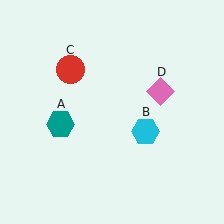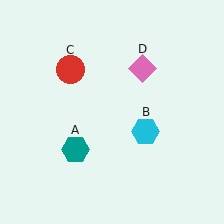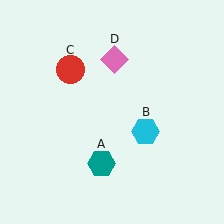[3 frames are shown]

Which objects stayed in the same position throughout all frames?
Cyan hexagon (object B) and red circle (object C) remained stationary.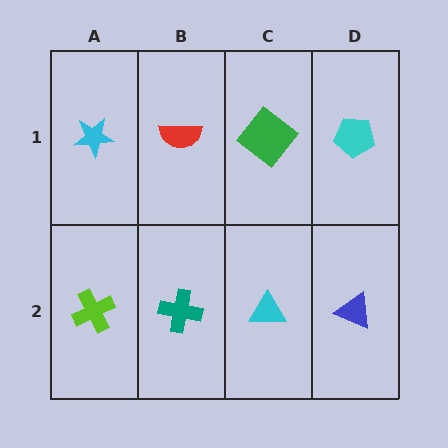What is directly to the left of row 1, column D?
A green diamond.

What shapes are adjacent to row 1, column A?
A lime cross (row 2, column A), a red semicircle (row 1, column B).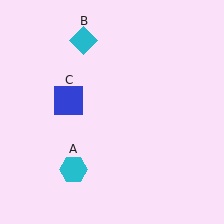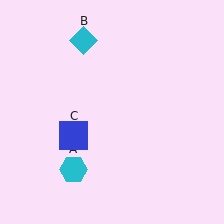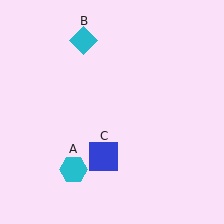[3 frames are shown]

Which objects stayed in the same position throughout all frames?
Cyan hexagon (object A) and cyan diamond (object B) remained stationary.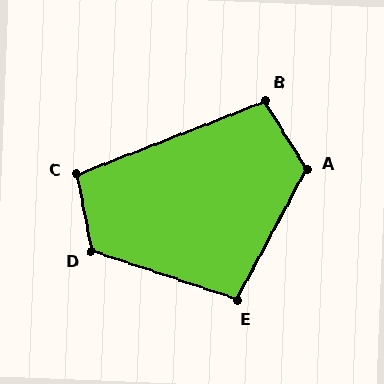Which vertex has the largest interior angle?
A, at approximately 121 degrees.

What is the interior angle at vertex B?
Approximately 100 degrees (obtuse).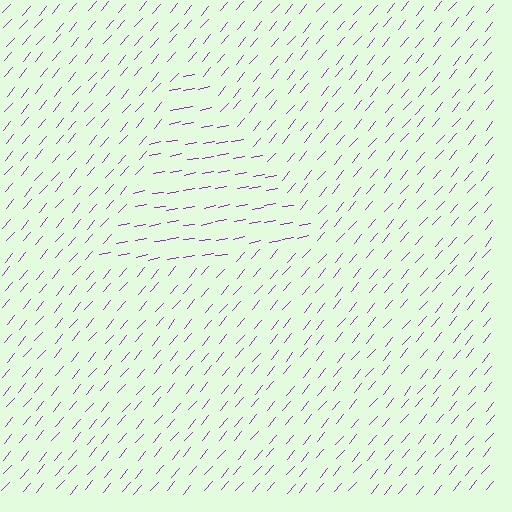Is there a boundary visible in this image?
Yes, there is a texture boundary formed by a change in line orientation.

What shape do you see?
I see a triangle.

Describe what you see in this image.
The image is filled with small purple line segments. A triangle region in the image has lines oriented differently from the surrounding lines, creating a visible texture boundary.